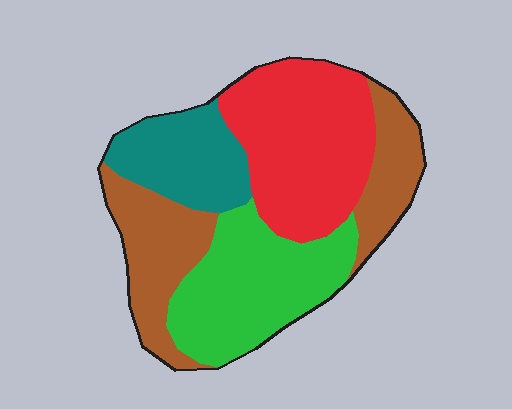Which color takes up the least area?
Teal, at roughly 15%.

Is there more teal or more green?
Green.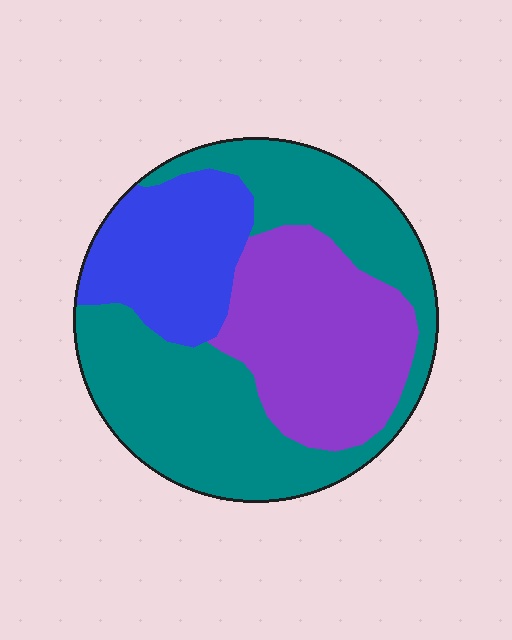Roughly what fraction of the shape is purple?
Purple covers around 30% of the shape.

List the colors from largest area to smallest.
From largest to smallest: teal, purple, blue.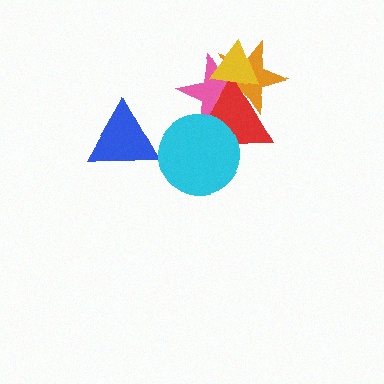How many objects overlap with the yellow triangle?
3 objects overlap with the yellow triangle.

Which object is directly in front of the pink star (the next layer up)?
The orange star is directly in front of the pink star.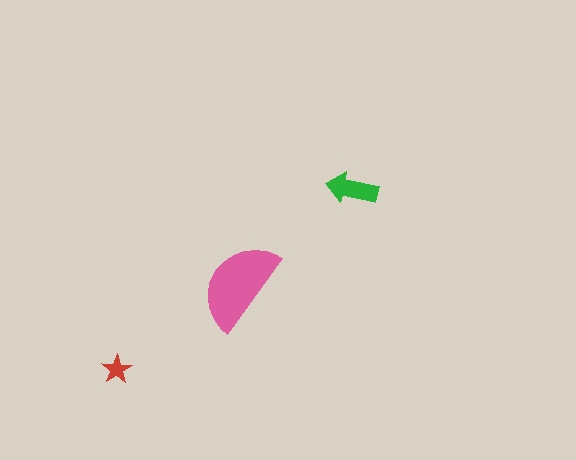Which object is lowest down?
The red star is bottommost.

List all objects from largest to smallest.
The pink semicircle, the green arrow, the red star.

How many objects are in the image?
There are 3 objects in the image.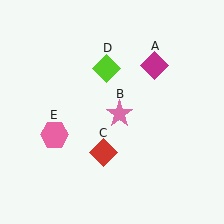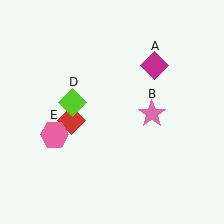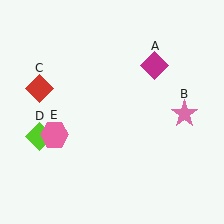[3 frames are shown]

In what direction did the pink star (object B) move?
The pink star (object B) moved right.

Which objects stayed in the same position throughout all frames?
Magenta diamond (object A) and pink hexagon (object E) remained stationary.